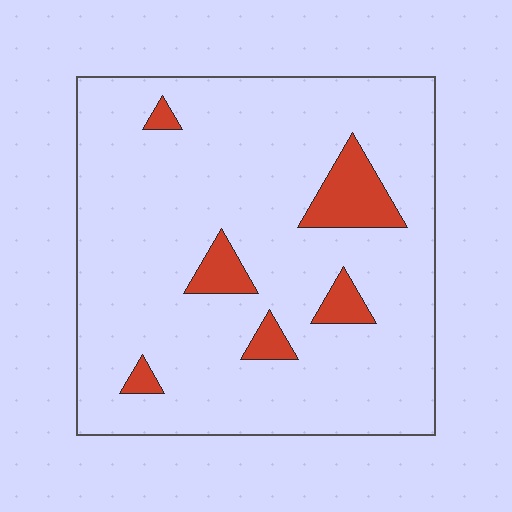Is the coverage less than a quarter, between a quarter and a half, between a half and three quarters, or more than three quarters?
Less than a quarter.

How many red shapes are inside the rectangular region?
6.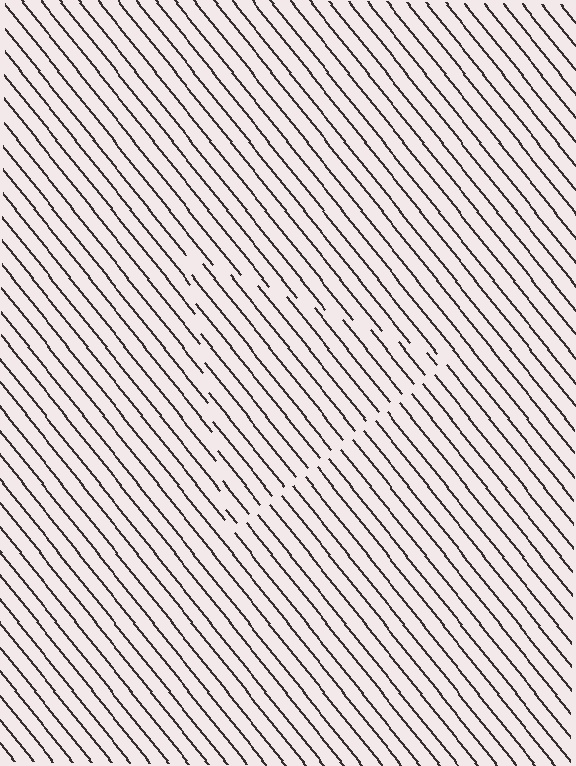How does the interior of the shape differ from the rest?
The interior of the shape contains the same grating, shifted by half a period — the contour is defined by the phase discontinuity where line-ends from the inner and outer gratings abut.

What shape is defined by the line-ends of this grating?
An illusory triangle. The interior of the shape contains the same grating, shifted by half a period — the contour is defined by the phase discontinuity where line-ends from the inner and outer gratings abut.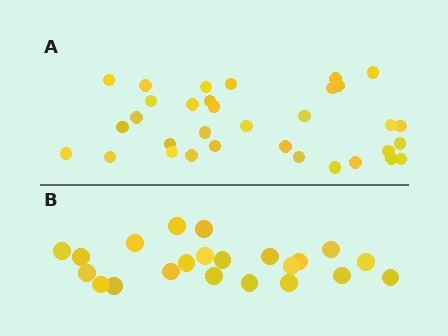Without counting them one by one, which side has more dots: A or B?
Region A (the top region) has more dots.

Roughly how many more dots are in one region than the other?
Region A has roughly 12 or so more dots than region B.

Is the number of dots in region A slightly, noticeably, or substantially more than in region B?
Region A has substantially more. The ratio is roughly 1.5 to 1.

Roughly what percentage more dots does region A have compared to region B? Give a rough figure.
About 50% more.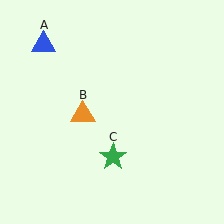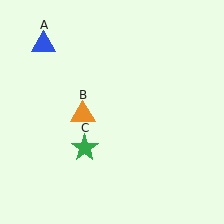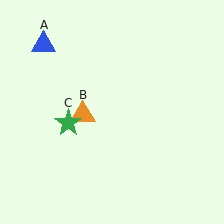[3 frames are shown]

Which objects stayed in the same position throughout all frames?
Blue triangle (object A) and orange triangle (object B) remained stationary.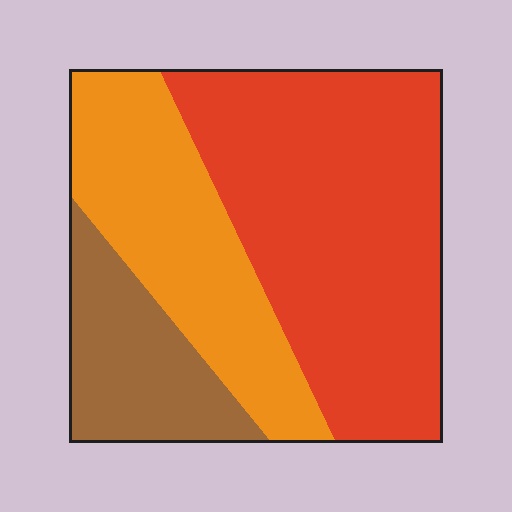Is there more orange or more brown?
Orange.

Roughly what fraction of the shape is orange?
Orange covers around 30% of the shape.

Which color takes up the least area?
Brown, at roughly 20%.